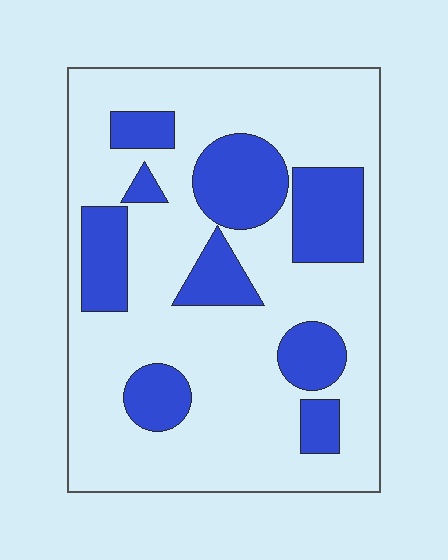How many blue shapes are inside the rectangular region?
9.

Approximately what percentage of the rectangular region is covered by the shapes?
Approximately 25%.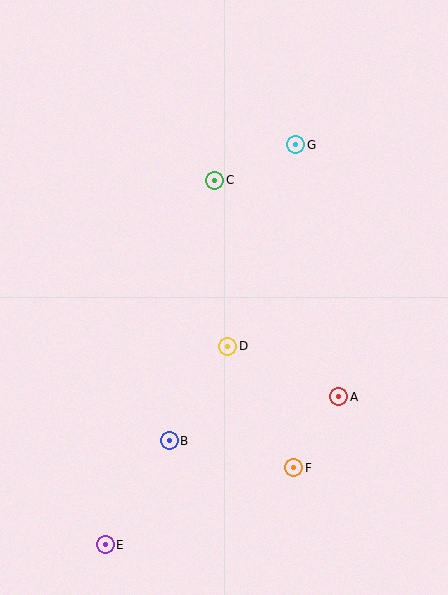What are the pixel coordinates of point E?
Point E is at (105, 545).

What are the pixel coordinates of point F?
Point F is at (294, 468).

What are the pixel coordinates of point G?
Point G is at (296, 145).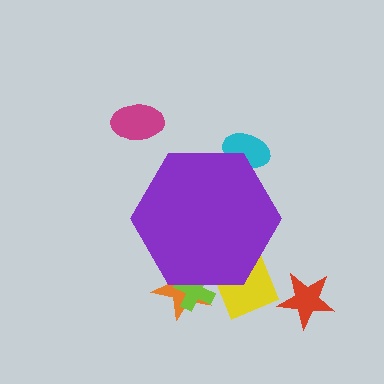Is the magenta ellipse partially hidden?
No, the magenta ellipse is fully visible.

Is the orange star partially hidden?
Yes, the orange star is partially hidden behind the purple hexagon.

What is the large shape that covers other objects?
A purple hexagon.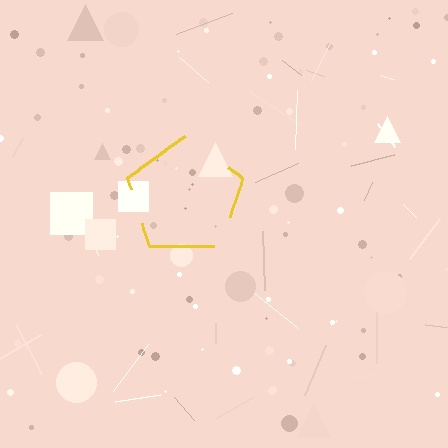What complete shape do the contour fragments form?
The contour fragments form a pentagon.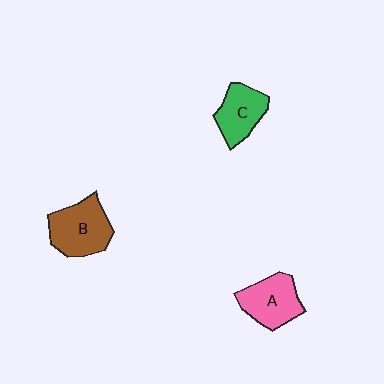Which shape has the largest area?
Shape B (brown).